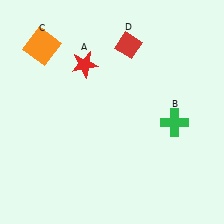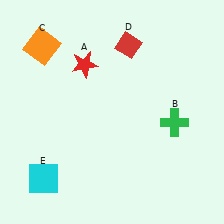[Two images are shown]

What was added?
A cyan square (E) was added in Image 2.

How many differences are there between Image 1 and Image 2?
There is 1 difference between the two images.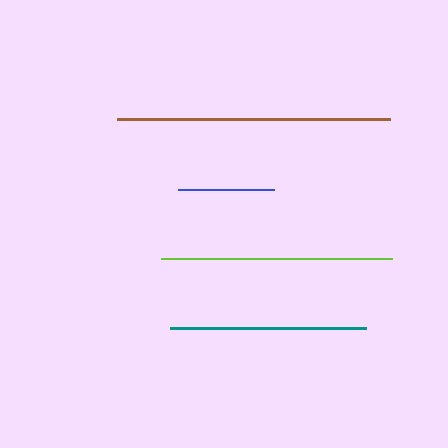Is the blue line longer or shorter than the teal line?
The teal line is longer than the blue line.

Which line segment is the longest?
The brown line is the longest at approximately 273 pixels.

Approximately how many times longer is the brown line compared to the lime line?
The brown line is approximately 1.2 times the length of the lime line.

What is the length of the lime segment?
The lime segment is approximately 231 pixels long.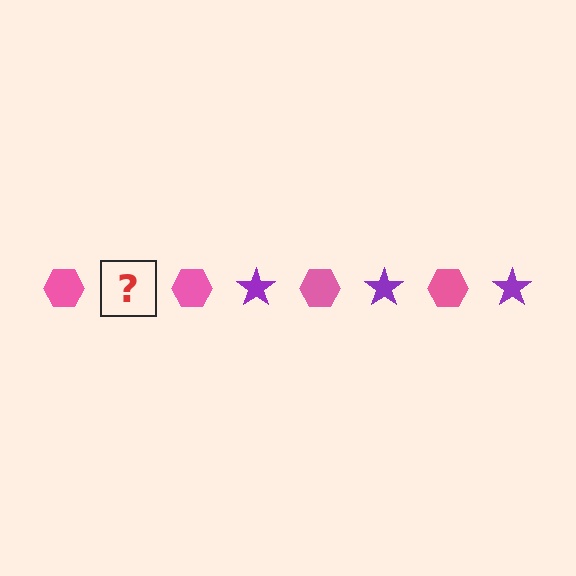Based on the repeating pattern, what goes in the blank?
The blank should be a purple star.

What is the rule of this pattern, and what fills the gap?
The rule is that the pattern alternates between pink hexagon and purple star. The gap should be filled with a purple star.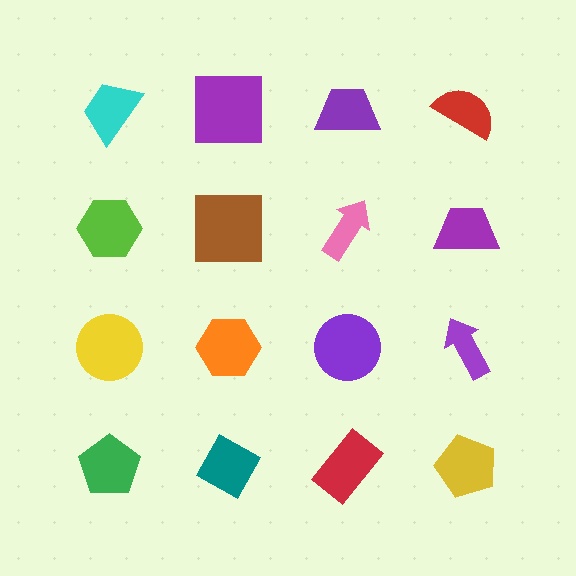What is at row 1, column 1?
A cyan trapezoid.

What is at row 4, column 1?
A green pentagon.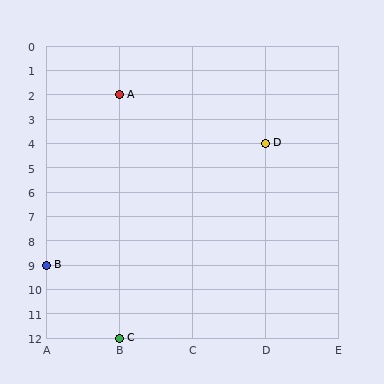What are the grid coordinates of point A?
Point A is at grid coordinates (B, 2).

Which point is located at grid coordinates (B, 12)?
Point C is at (B, 12).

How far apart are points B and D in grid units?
Points B and D are 3 columns and 5 rows apart (about 5.8 grid units diagonally).